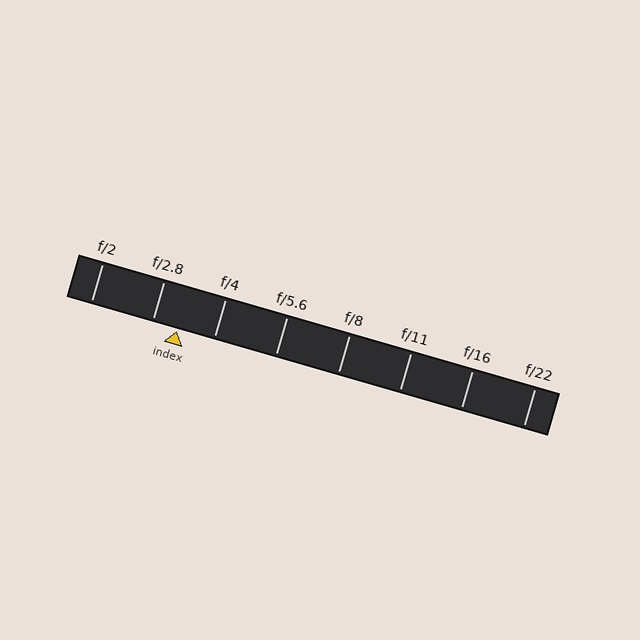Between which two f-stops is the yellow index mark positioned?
The index mark is between f/2.8 and f/4.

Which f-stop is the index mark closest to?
The index mark is closest to f/2.8.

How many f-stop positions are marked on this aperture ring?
There are 8 f-stop positions marked.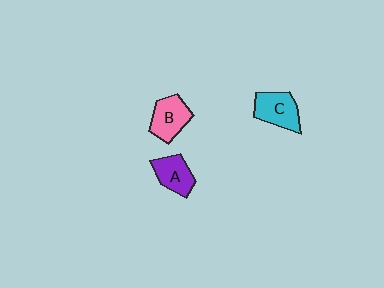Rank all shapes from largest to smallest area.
From largest to smallest: C (cyan), B (pink), A (purple).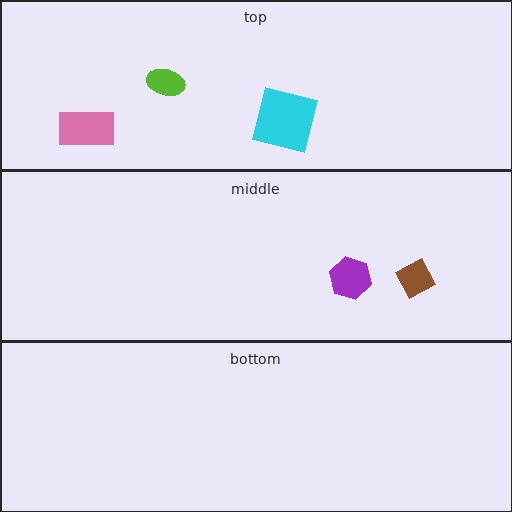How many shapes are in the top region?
3.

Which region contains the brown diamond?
The middle region.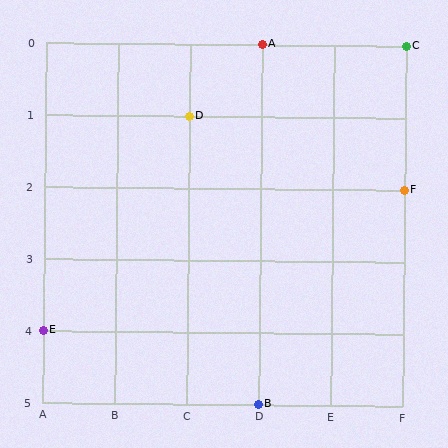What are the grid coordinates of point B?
Point B is at grid coordinates (D, 5).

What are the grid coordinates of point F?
Point F is at grid coordinates (F, 2).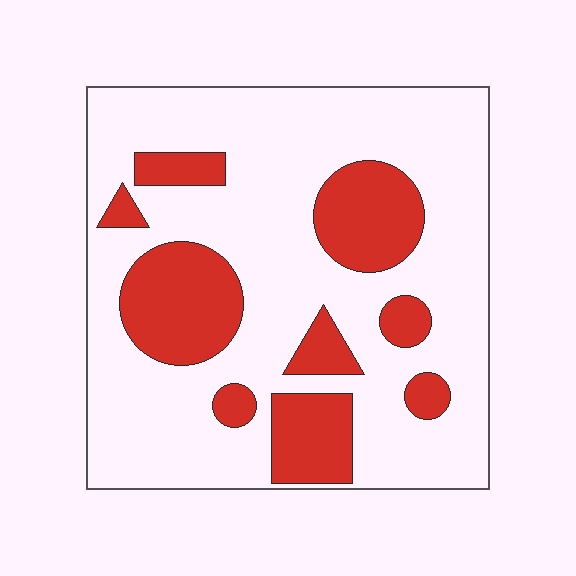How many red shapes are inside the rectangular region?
9.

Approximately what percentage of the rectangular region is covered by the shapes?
Approximately 25%.